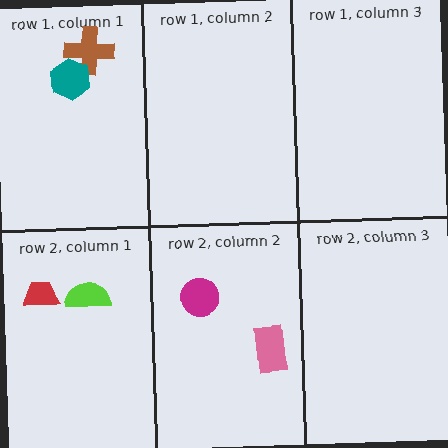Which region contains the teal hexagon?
The row 1, column 1 region.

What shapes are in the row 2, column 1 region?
The red trapezoid, the lime semicircle.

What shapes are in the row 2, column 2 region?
The pink rectangle, the magenta circle.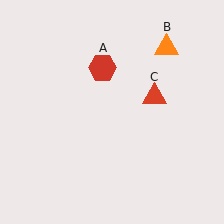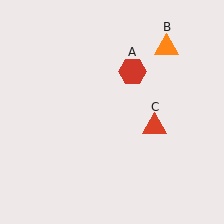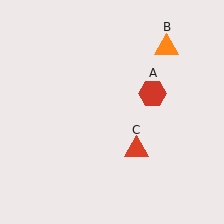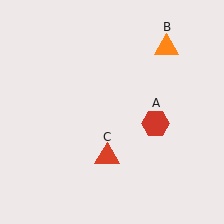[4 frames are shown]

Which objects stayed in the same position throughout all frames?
Orange triangle (object B) remained stationary.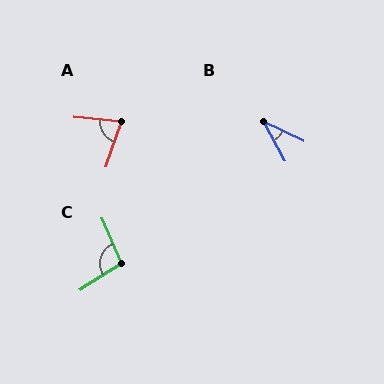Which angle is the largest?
C, at approximately 100 degrees.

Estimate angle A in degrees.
Approximately 77 degrees.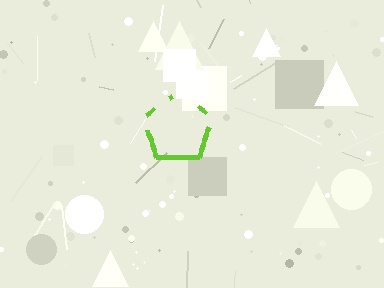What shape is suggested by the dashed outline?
The dashed outline suggests a pentagon.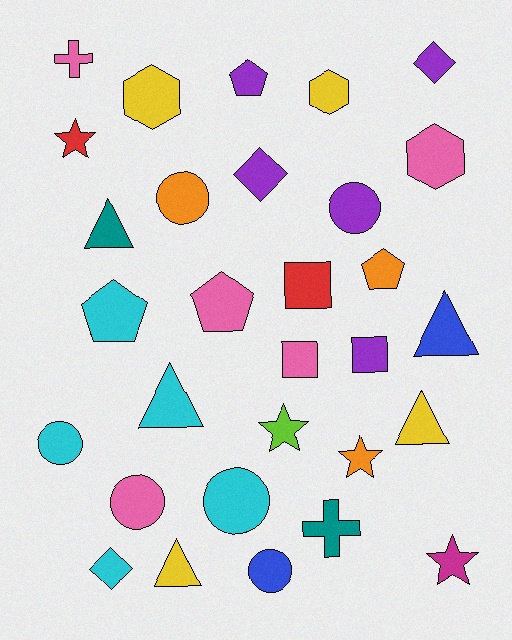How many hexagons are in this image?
There are 3 hexagons.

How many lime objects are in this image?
There is 1 lime object.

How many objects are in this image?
There are 30 objects.